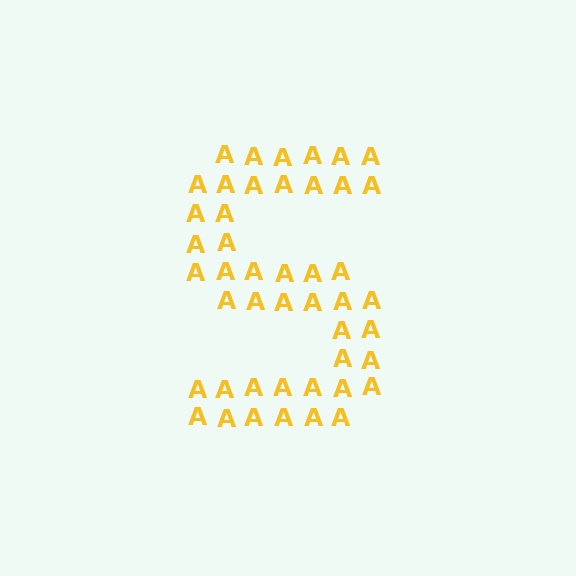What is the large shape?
The large shape is the letter S.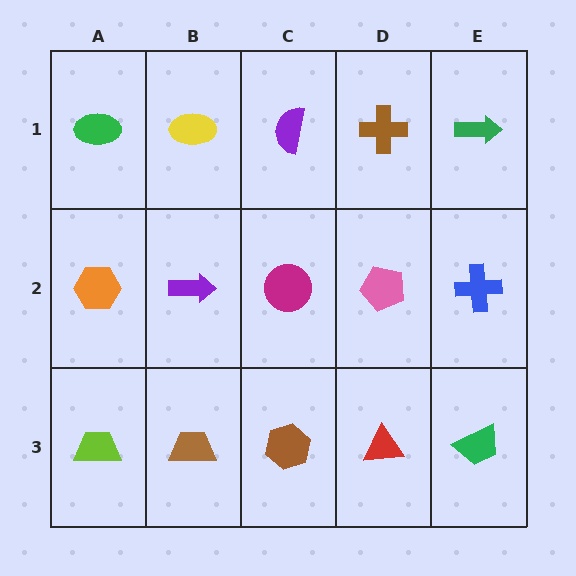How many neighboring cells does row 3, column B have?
3.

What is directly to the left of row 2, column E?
A pink pentagon.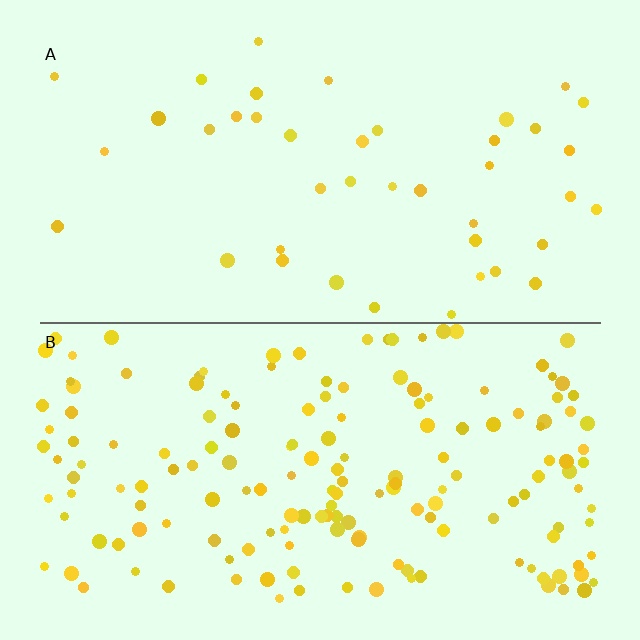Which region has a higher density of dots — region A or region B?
B (the bottom).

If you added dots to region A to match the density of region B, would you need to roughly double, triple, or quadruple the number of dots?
Approximately quadruple.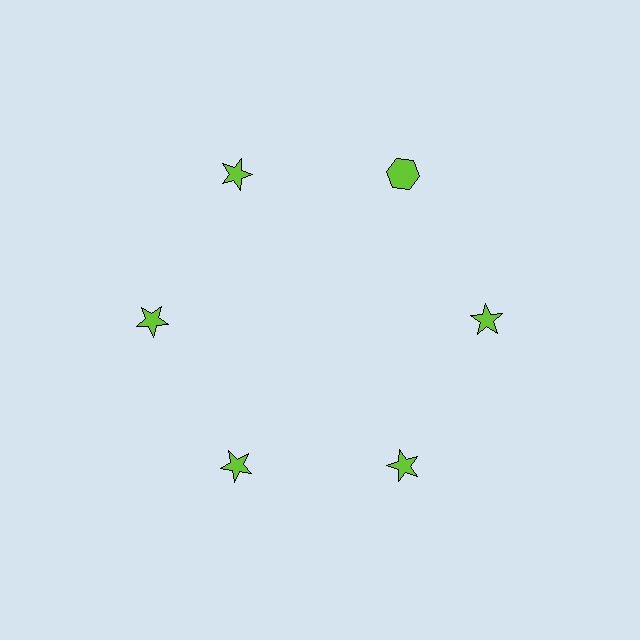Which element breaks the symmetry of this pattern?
The lime hexagon at roughly the 1 o'clock position breaks the symmetry. All other shapes are lime stars.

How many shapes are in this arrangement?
There are 6 shapes arranged in a ring pattern.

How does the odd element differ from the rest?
It has a different shape: hexagon instead of star.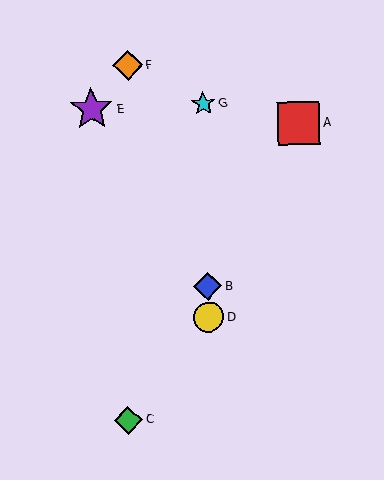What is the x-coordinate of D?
Object D is at x≈209.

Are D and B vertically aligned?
Yes, both are at x≈209.